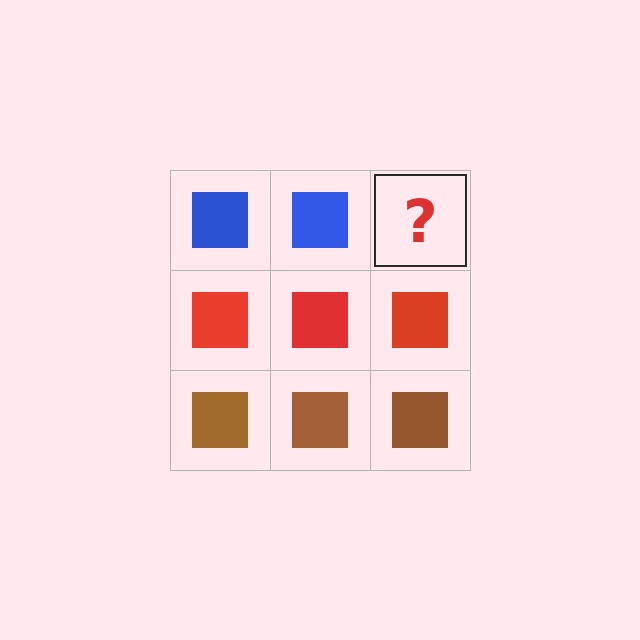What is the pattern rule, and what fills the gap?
The rule is that each row has a consistent color. The gap should be filled with a blue square.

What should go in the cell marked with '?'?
The missing cell should contain a blue square.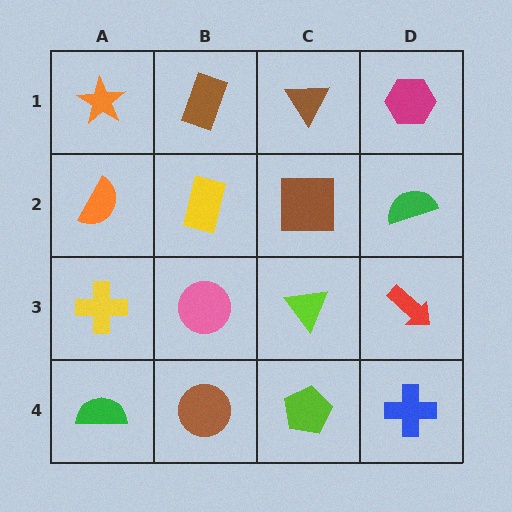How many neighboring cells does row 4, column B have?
3.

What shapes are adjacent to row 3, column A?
An orange semicircle (row 2, column A), a green semicircle (row 4, column A), a pink circle (row 3, column B).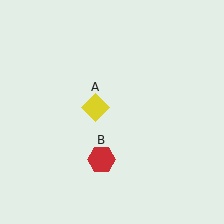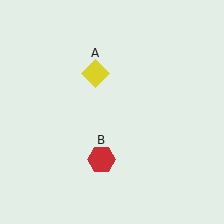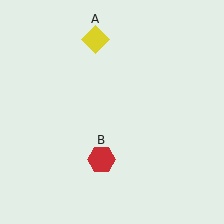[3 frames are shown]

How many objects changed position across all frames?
1 object changed position: yellow diamond (object A).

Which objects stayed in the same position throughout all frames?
Red hexagon (object B) remained stationary.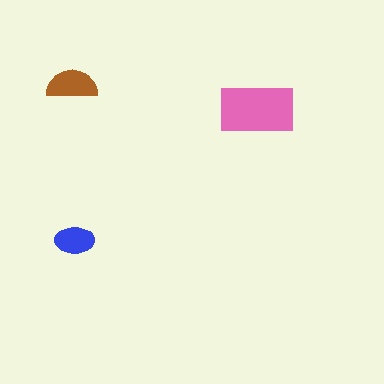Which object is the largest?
The pink rectangle.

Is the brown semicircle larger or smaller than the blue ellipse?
Larger.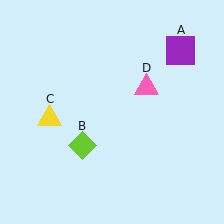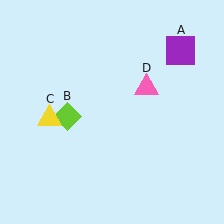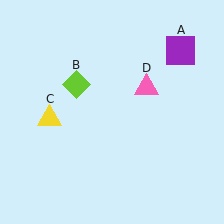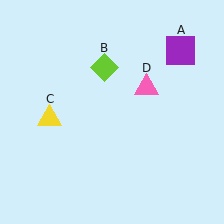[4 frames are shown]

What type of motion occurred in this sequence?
The lime diamond (object B) rotated clockwise around the center of the scene.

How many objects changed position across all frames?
1 object changed position: lime diamond (object B).